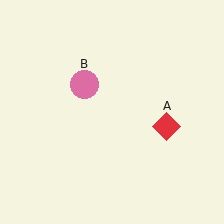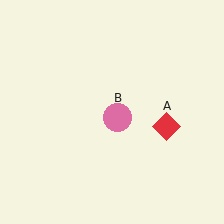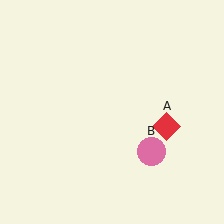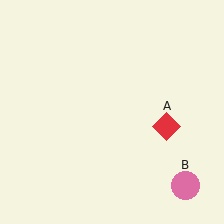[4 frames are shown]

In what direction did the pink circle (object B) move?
The pink circle (object B) moved down and to the right.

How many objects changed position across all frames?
1 object changed position: pink circle (object B).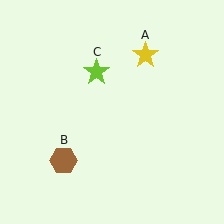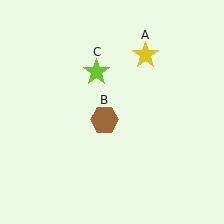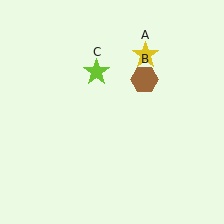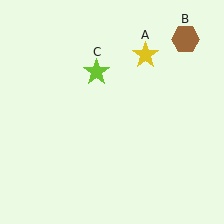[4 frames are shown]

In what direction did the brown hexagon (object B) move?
The brown hexagon (object B) moved up and to the right.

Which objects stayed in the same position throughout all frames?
Yellow star (object A) and lime star (object C) remained stationary.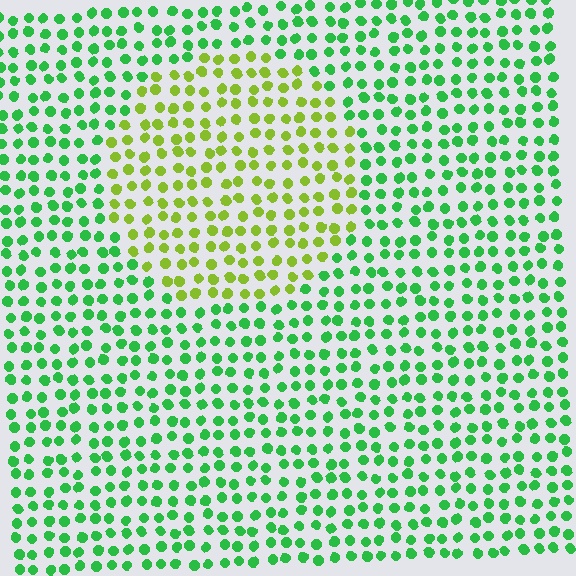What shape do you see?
I see a circle.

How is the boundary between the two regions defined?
The boundary is defined purely by a slight shift in hue (about 48 degrees). Spacing, size, and orientation are identical on both sides.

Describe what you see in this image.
The image is filled with small green elements in a uniform arrangement. A circle-shaped region is visible where the elements are tinted to a slightly different hue, forming a subtle color boundary.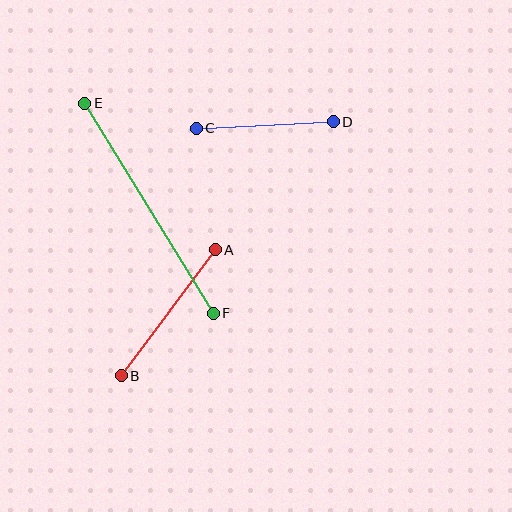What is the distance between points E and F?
The distance is approximately 246 pixels.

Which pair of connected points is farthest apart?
Points E and F are farthest apart.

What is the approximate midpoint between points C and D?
The midpoint is at approximately (265, 125) pixels.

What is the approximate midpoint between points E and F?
The midpoint is at approximately (149, 208) pixels.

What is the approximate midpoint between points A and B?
The midpoint is at approximately (168, 313) pixels.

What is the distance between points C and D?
The distance is approximately 137 pixels.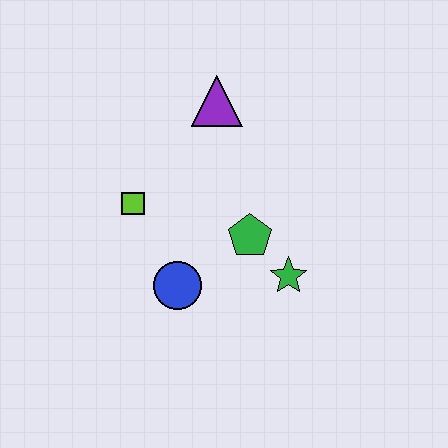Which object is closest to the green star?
The green pentagon is closest to the green star.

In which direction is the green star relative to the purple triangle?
The green star is below the purple triangle.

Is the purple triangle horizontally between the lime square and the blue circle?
No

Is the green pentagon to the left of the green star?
Yes